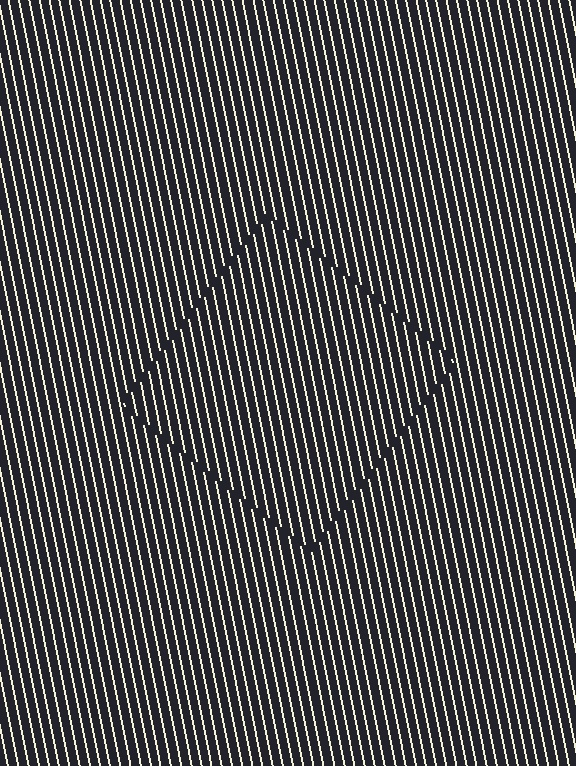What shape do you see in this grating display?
An illusory square. The interior of the shape contains the same grating, shifted by half a period — the contour is defined by the phase discontinuity where line-ends from the inner and outer gratings abut.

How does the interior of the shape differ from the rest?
The interior of the shape contains the same grating, shifted by half a period — the contour is defined by the phase discontinuity where line-ends from the inner and outer gratings abut.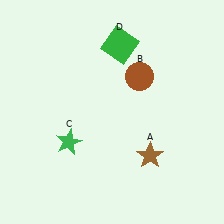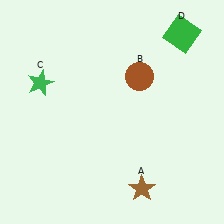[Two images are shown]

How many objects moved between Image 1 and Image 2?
3 objects moved between the two images.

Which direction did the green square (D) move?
The green square (D) moved right.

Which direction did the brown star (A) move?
The brown star (A) moved down.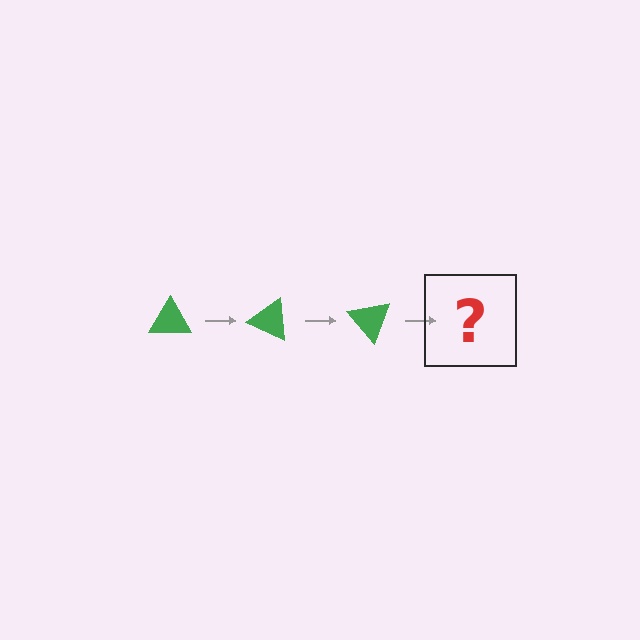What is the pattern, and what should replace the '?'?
The pattern is that the triangle rotates 25 degrees each step. The '?' should be a green triangle rotated 75 degrees.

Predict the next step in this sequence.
The next step is a green triangle rotated 75 degrees.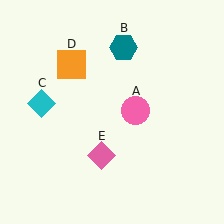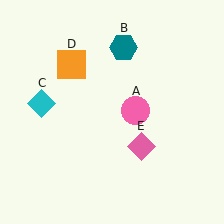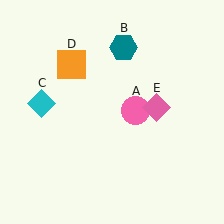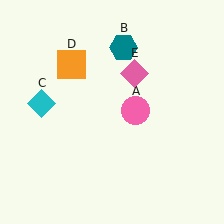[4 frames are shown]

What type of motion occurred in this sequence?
The pink diamond (object E) rotated counterclockwise around the center of the scene.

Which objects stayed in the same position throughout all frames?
Pink circle (object A) and teal hexagon (object B) and cyan diamond (object C) and orange square (object D) remained stationary.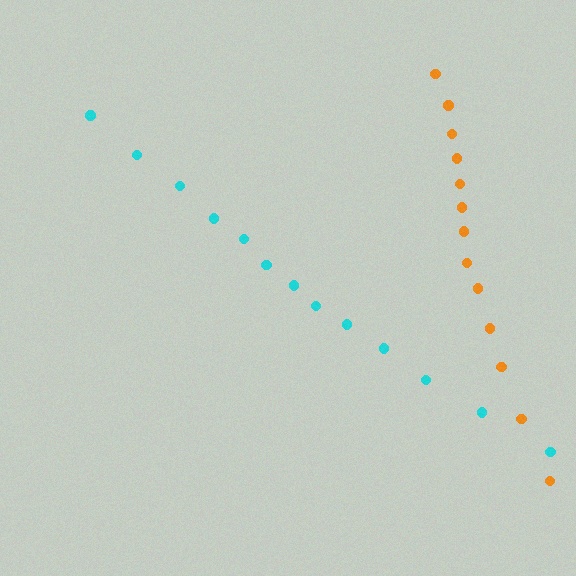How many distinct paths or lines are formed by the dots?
There are 2 distinct paths.